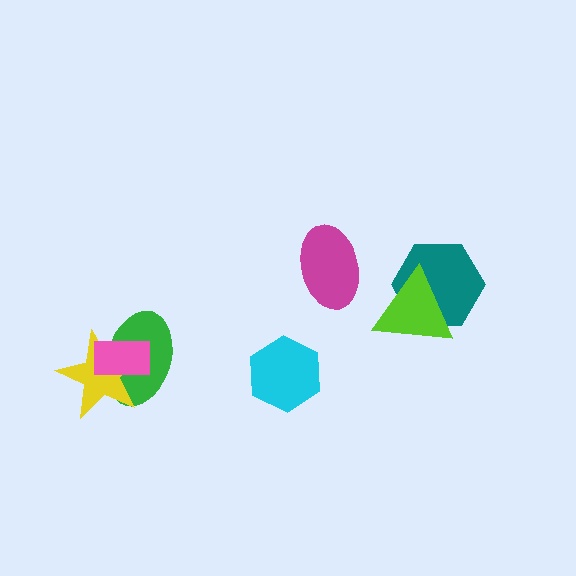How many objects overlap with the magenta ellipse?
0 objects overlap with the magenta ellipse.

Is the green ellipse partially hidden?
Yes, it is partially covered by another shape.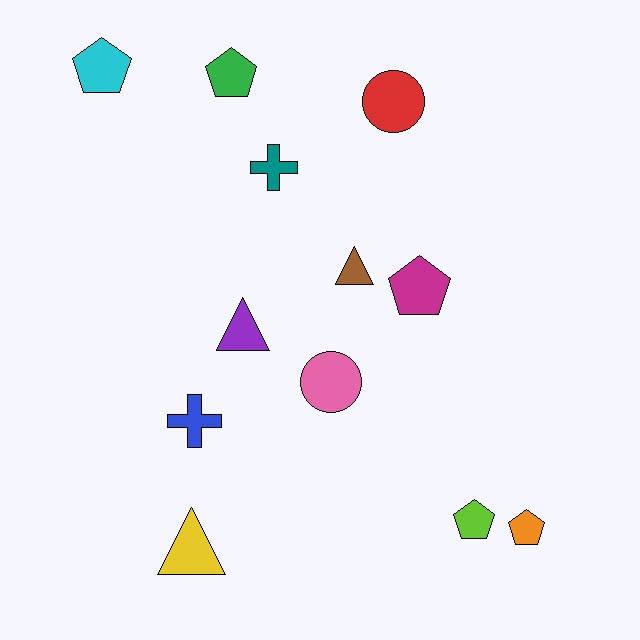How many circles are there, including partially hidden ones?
There are 2 circles.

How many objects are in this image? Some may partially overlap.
There are 12 objects.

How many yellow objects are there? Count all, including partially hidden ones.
There is 1 yellow object.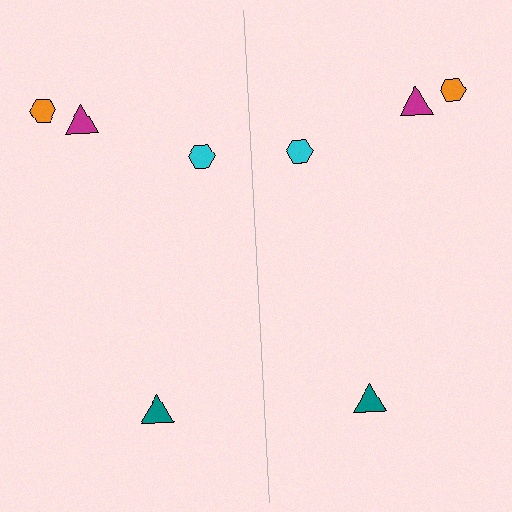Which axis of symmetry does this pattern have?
The pattern has a vertical axis of symmetry running through the center of the image.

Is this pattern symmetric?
Yes, this pattern has bilateral (reflection) symmetry.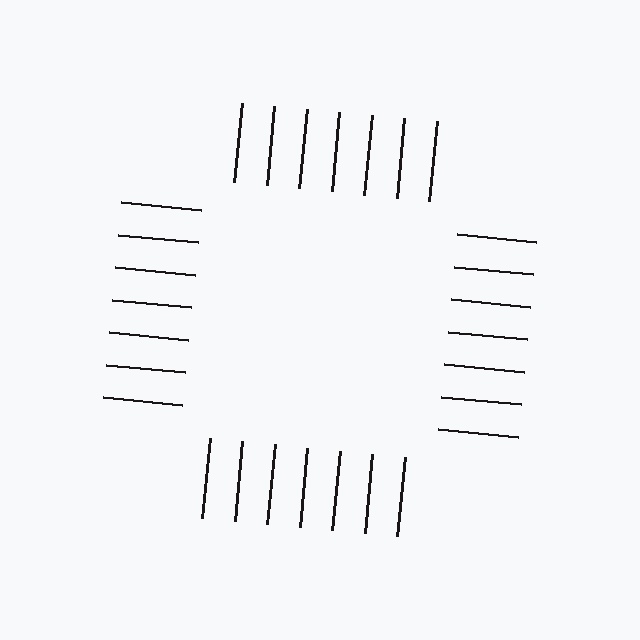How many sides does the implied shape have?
4 sides — the line-ends trace a square.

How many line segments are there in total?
28 — 7 along each of the 4 edges.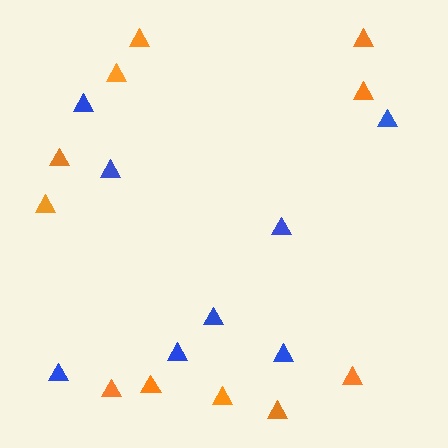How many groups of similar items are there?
There are 2 groups: one group of blue triangles (8) and one group of orange triangles (11).